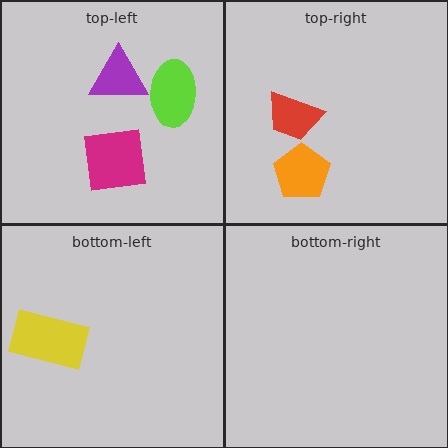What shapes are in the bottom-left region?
The yellow rectangle.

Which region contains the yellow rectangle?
The bottom-left region.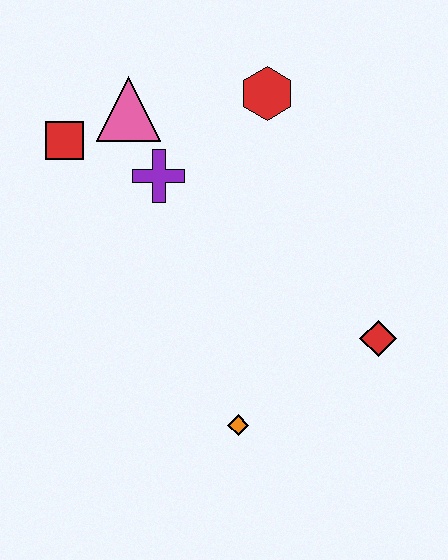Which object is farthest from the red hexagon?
The orange diamond is farthest from the red hexagon.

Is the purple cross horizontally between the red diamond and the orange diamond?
No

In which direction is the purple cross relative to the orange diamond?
The purple cross is above the orange diamond.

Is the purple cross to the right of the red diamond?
No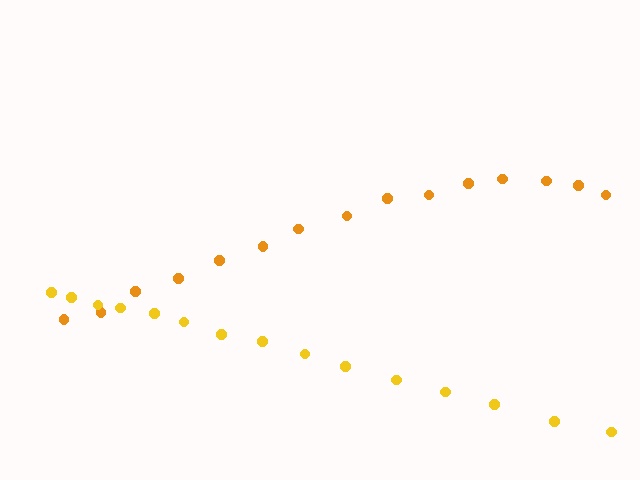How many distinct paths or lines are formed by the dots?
There are 2 distinct paths.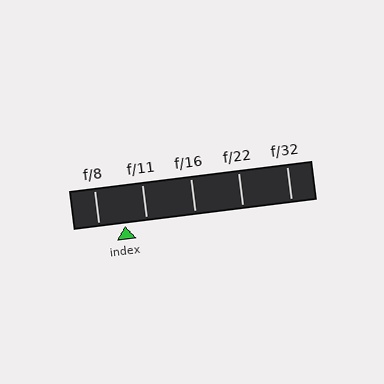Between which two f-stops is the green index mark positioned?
The index mark is between f/8 and f/11.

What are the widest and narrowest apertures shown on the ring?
The widest aperture shown is f/8 and the narrowest is f/32.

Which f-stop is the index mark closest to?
The index mark is closest to f/11.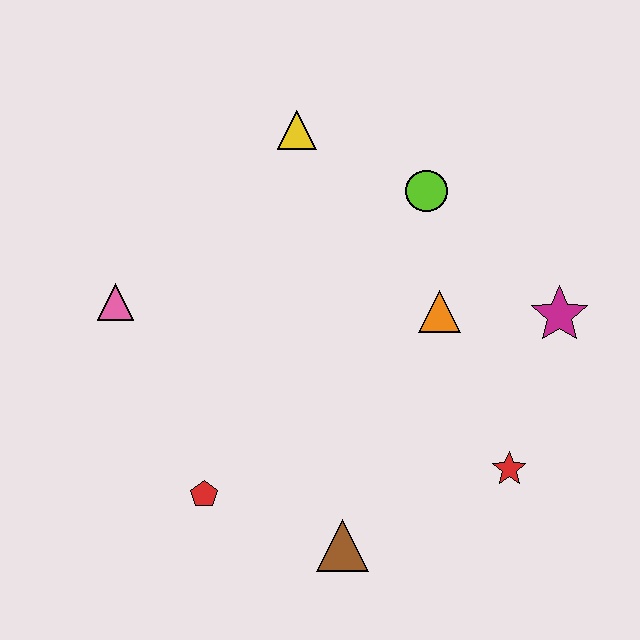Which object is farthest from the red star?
The pink triangle is farthest from the red star.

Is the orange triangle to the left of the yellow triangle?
No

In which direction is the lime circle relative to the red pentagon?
The lime circle is above the red pentagon.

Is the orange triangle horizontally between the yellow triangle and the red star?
Yes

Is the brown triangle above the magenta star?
No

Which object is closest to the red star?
The magenta star is closest to the red star.